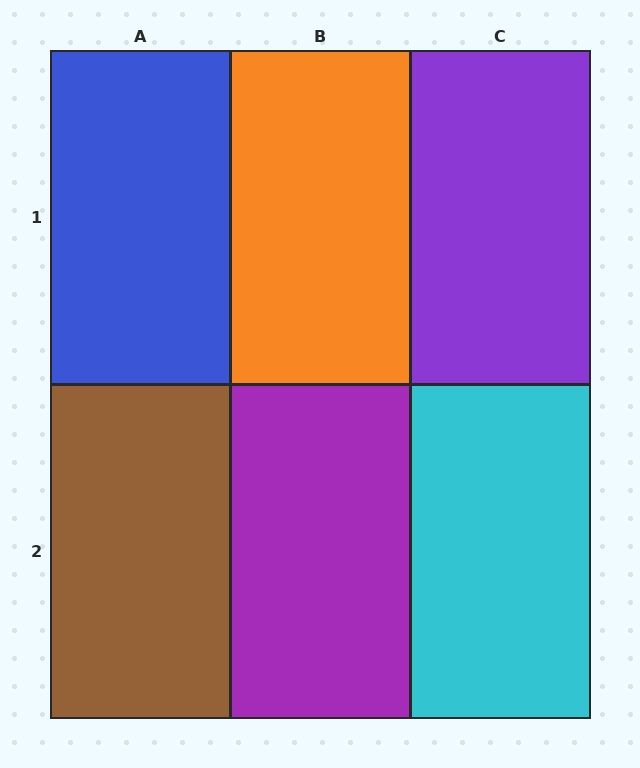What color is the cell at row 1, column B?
Orange.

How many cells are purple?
2 cells are purple.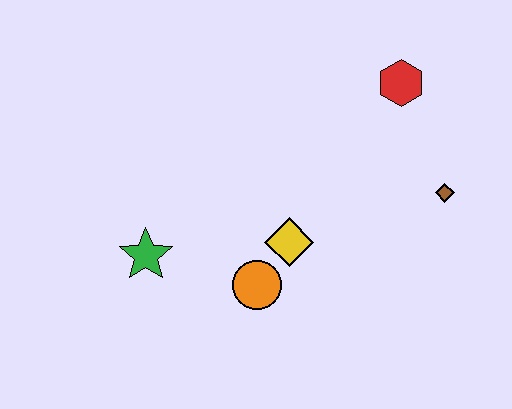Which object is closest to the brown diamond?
The red hexagon is closest to the brown diamond.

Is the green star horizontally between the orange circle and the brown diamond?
No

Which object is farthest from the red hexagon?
The green star is farthest from the red hexagon.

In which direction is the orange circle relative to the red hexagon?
The orange circle is below the red hexagon.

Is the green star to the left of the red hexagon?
Yes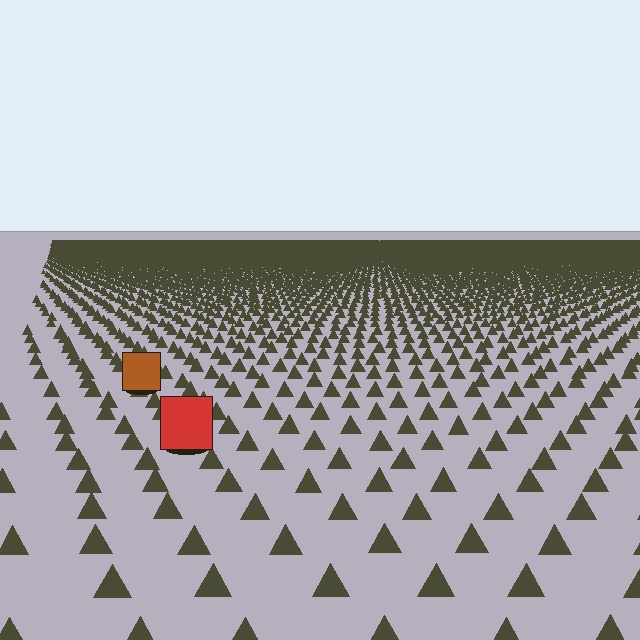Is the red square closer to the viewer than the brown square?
Yes. The red square is closer — you can tell from the texture gradient: the ground texture is coarser near it.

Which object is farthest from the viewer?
The brown square is farthest from the viewer. It appears smaller and the ground texture around it is denser.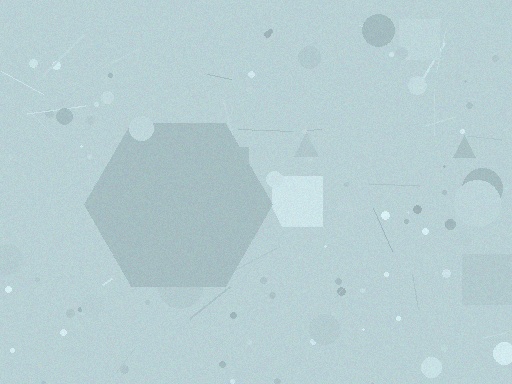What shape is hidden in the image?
A hexagon is hidden in the image.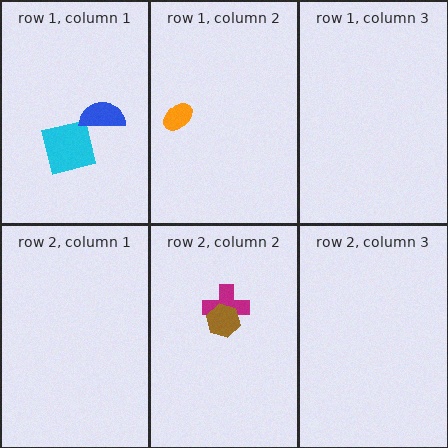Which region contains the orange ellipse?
The row 1, column 2 region.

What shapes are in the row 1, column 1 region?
The cyan square, the blue semicircle.